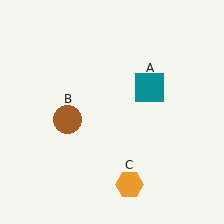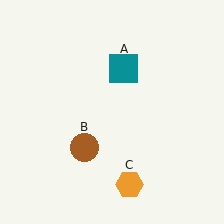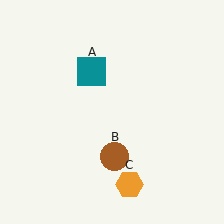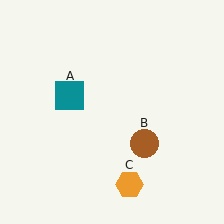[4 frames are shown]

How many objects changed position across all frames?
2 objects changed position: teal square (object A), brown circle (object B).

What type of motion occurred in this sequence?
The teal square (object A), brown circle (object B) rotated counterclockwise around the center of the scene.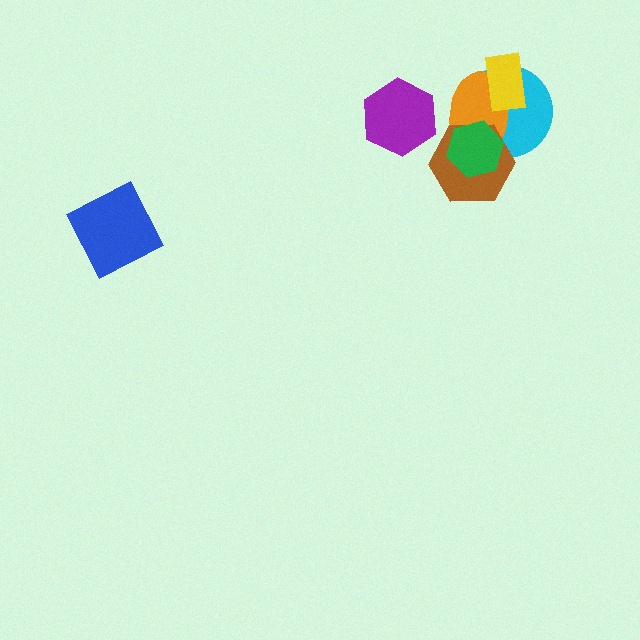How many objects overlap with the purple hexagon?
0 objects overlap with the purple hexagon.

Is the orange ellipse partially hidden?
Yes, it is partially covered by another shape.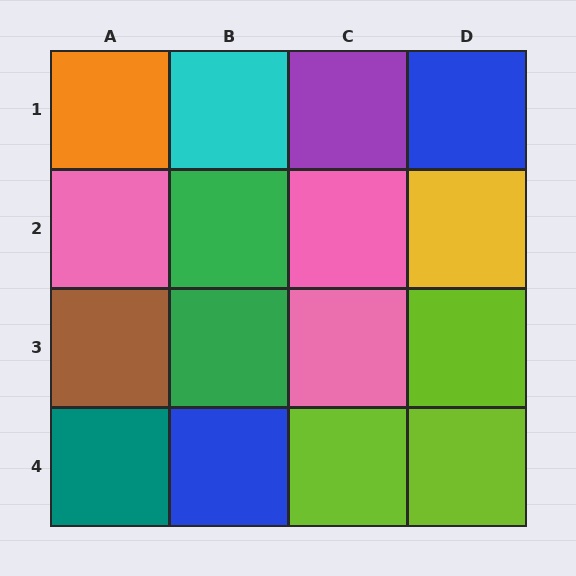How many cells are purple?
1 cell is purple.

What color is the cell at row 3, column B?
Green.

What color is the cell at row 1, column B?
Cyan.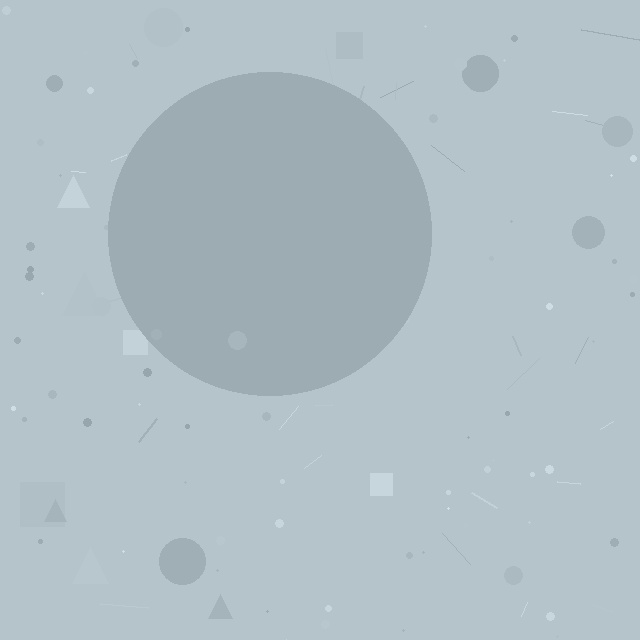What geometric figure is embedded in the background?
A circle is embedded in the background.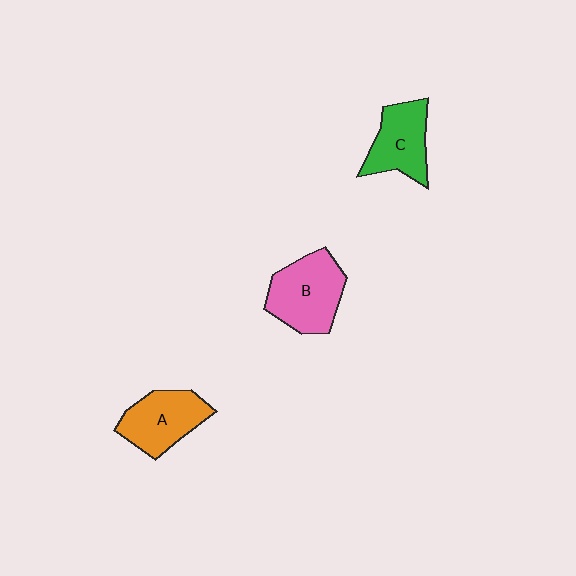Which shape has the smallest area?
Shape C (green).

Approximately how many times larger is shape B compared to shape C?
Approximately 1.3 times.